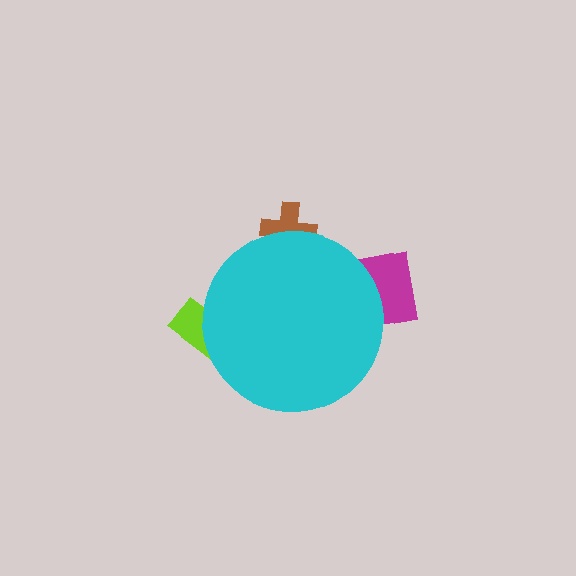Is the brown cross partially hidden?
Yes, the brown cross is partially hidden behind the cyan circle.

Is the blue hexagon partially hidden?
Yes, the blue hexagon is partially hidden behind the cyan circle.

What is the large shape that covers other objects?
A cyan circle.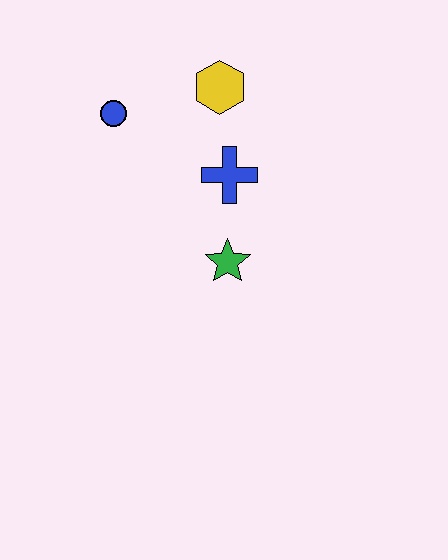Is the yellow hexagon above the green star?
Yes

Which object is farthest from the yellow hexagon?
The green star is farthest from the yellow hexagon.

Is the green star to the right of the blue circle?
Yes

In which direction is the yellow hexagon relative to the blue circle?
The yellow hexagon is to the right of the blue circle.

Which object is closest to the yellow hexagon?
The blue cross is closest to the yellow hexagon.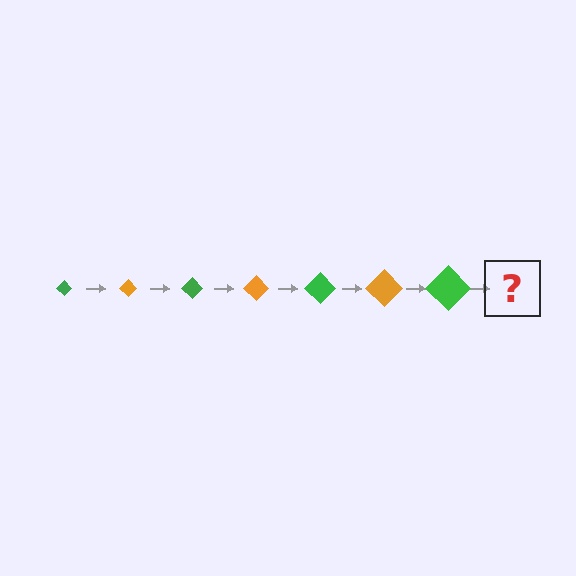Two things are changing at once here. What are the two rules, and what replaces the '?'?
The two rules are that the diamond grows larger each step and the color cycles through green and orange. The '?' should be an orange diamond, larger than the previous one.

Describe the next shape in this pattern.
It should be an orange diamond, larger than the previous one.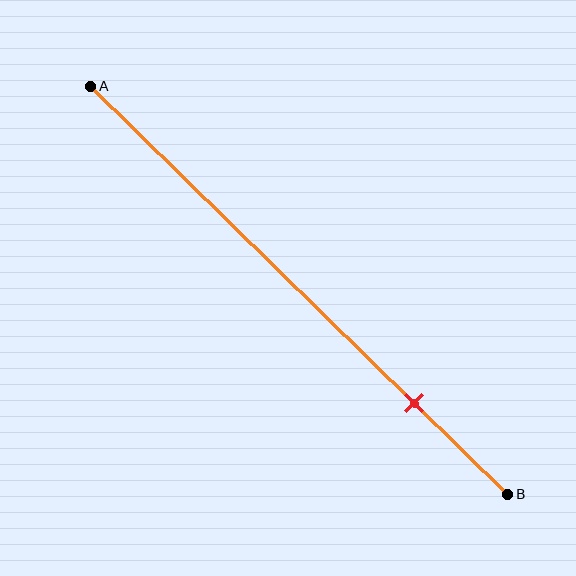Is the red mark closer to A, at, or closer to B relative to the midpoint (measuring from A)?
The red mark is closer to point B than the midpoint of segment AB.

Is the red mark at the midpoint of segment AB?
No, the mark is at about 80% from A, not at the 50% midpoint.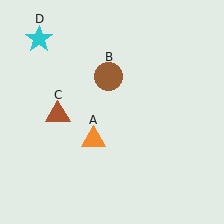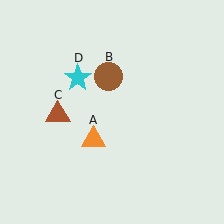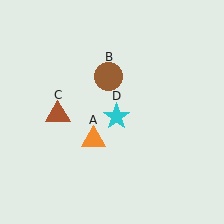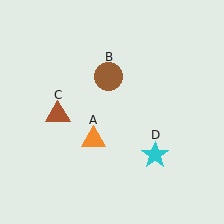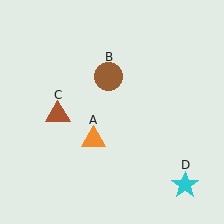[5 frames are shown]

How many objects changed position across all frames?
1 object changed position: cyan star (object D).